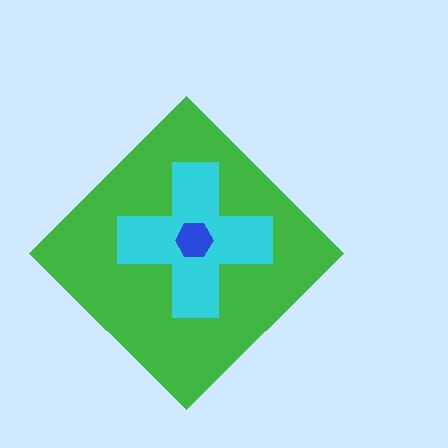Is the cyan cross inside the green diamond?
Yes.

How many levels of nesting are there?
3.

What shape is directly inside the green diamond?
The cyan cross.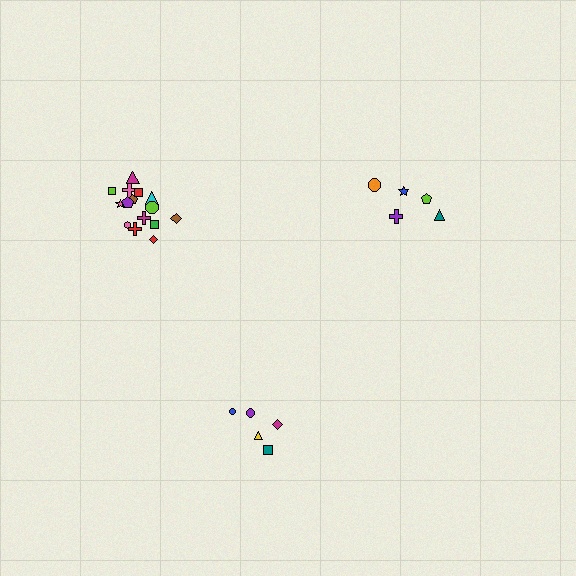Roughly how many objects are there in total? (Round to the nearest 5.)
Roughly 25 objects in total.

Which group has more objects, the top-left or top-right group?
The top-left group.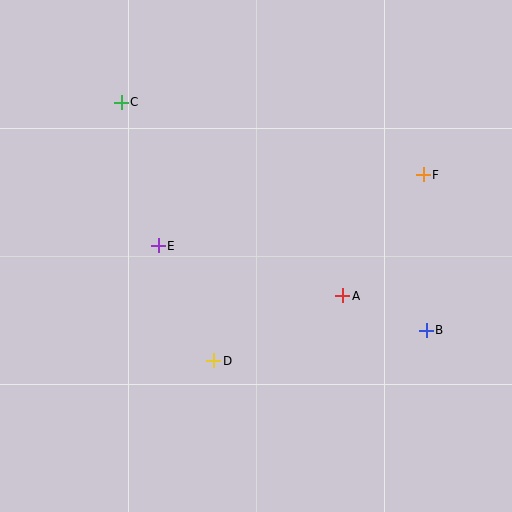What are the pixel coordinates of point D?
Point D is at (214, 361).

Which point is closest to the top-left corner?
Point C is closest to the top-left corner.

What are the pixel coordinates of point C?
Point C is at (121, 102).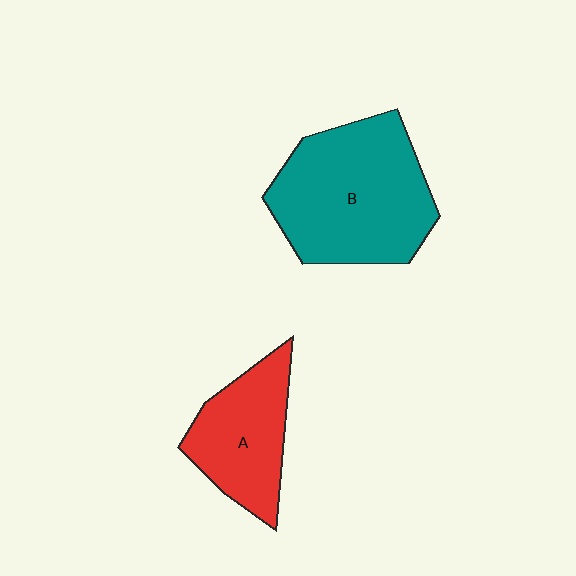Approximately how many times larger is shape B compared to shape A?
Approximately 1.7 times.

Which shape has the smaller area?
Shape A (red).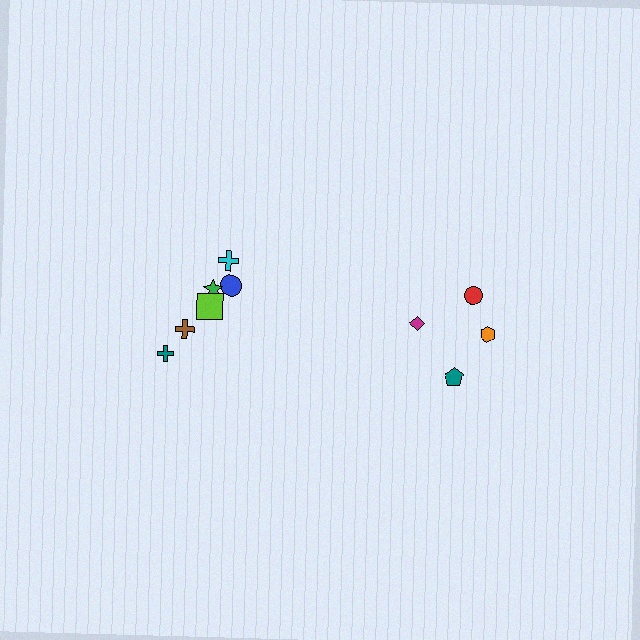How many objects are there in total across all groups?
There are 10 objects.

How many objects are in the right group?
There are 4 objects.